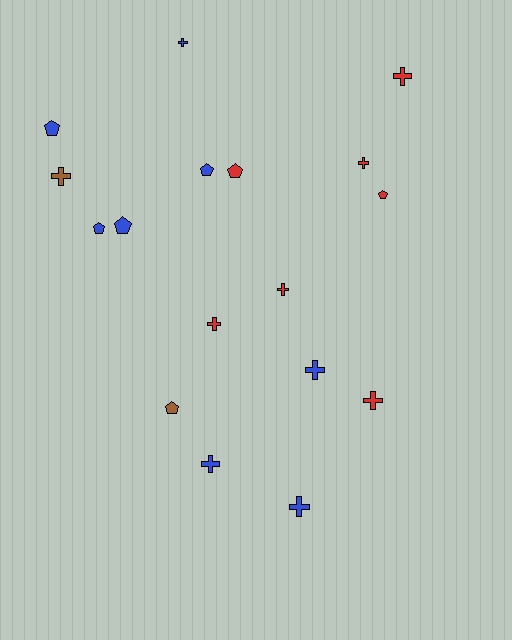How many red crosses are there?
There are 5 red crosses.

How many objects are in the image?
There are 17 objects.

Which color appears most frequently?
Blue, with 8 objects.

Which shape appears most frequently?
Cross, with 10 objects.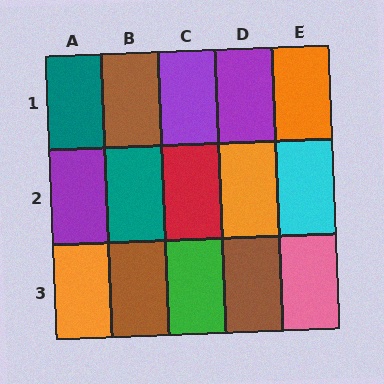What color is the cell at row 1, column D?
Purple.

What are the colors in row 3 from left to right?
Orange, brown, green, brown, pink.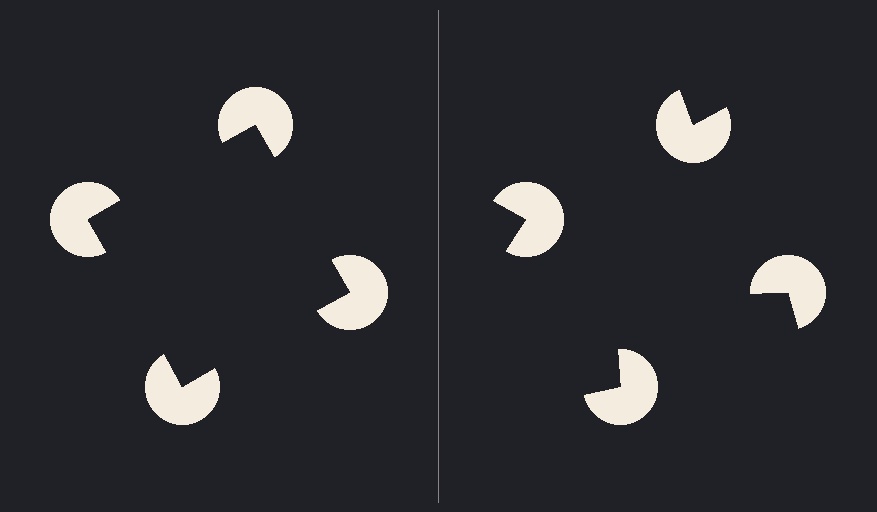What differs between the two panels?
The pac-man discs are positioned identically on both sides; only the wedge orientations differ. On the left they align to a square; on the right they are misaligned.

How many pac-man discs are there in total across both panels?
8 — 4 on each side.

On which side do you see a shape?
An illusory square appears on the left side. On the right side the wedge cuts are rotated, so no coherent shape forms.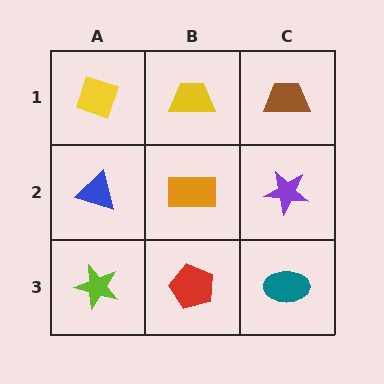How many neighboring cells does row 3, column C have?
2.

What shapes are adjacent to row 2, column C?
A brown trapezoid (row 1, column C), a teal ellipse (row 3, column C), an orange rectangle (row 2, column B).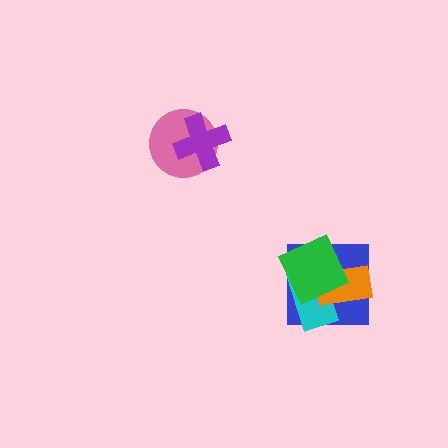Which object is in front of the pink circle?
The purple cross is in front of the pink circle.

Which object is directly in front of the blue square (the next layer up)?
The cyan rectangle is directly in front of the blue square.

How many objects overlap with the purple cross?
1 object overlaps with the purple cross.